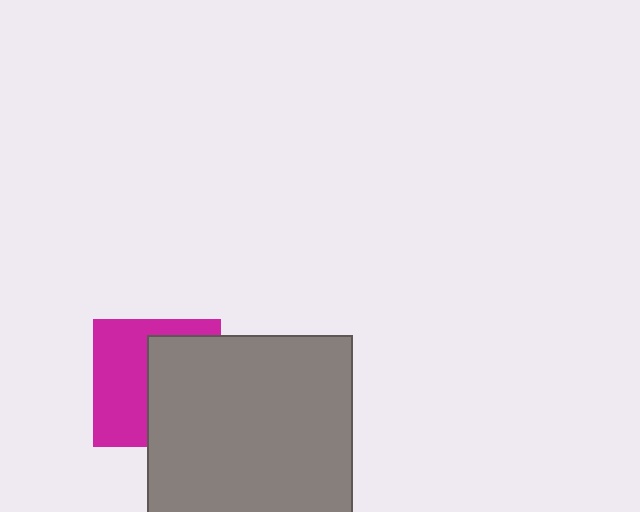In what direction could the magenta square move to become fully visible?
The magenta square could move left. That would shift it out from behind the gray square entirely.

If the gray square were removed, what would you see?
You would see the complete magenta square.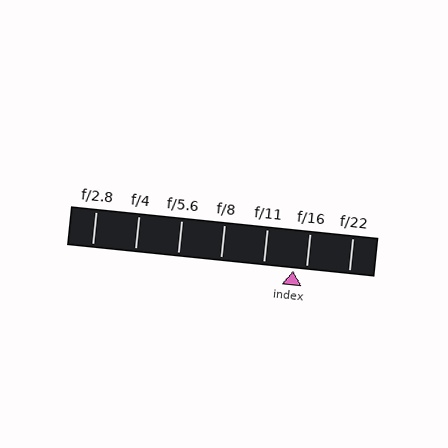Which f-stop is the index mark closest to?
The index mark is closest to f/16.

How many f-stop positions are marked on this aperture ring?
There are 7 f-stop positions marked.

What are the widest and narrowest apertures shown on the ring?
The widest aperture shown is f/2.8 and the narrowest is f/22.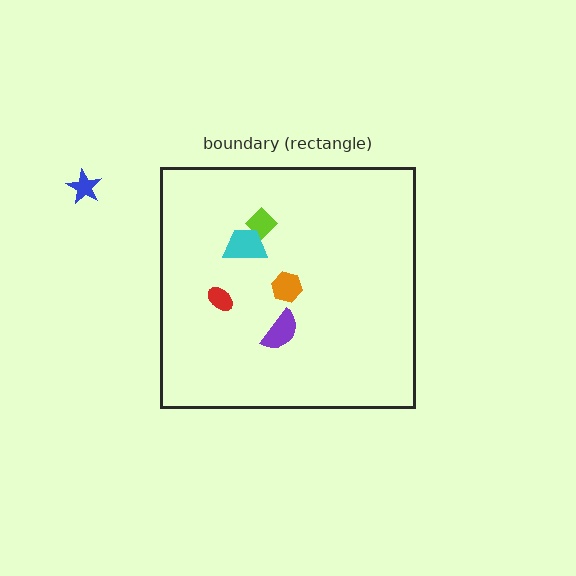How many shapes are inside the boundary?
5 inside, 1 outside.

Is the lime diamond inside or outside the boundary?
Inside.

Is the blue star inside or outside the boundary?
Outside.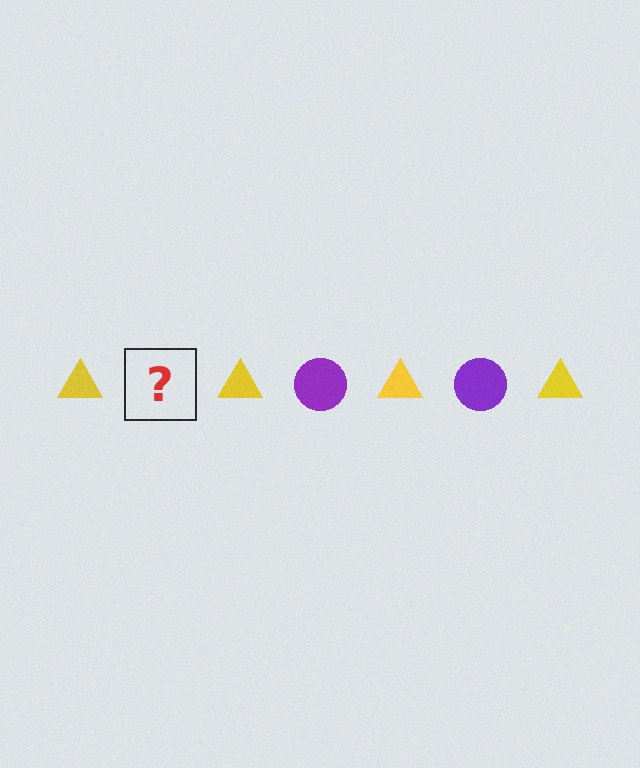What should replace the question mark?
The question mark should be replaced with a purple circle.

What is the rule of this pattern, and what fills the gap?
The rule is that the pattern alternates between yellow triangle and purple circle. The gap should be filled with a purple circle.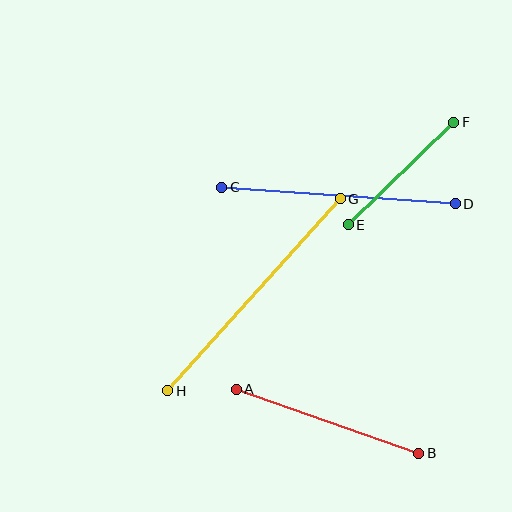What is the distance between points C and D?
The distance is approximately 234 pixels.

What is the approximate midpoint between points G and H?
The midpoint is at approximately (254, 295) pixels.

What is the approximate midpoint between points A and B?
The midpoint is at approximately (327, 421) pixels.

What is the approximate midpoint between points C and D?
The midpoint is at approximately (339, 195) pixels.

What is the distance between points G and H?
The distance is approximately 258 pixels.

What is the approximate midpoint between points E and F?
The midpoint is at approximately (401, 174) pixels.